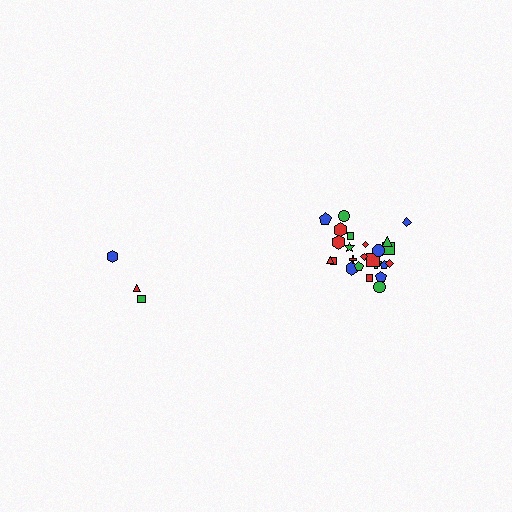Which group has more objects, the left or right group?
The right group.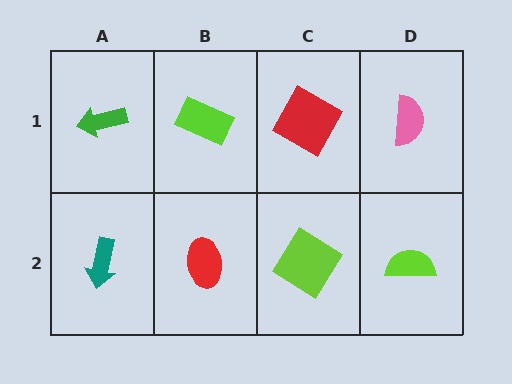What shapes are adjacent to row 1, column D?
A lime semicircle (row 2, column D), a red square (row 1, column C).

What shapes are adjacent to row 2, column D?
A pink semicircle (row 1, column D), a lime diamond (row 2, column C).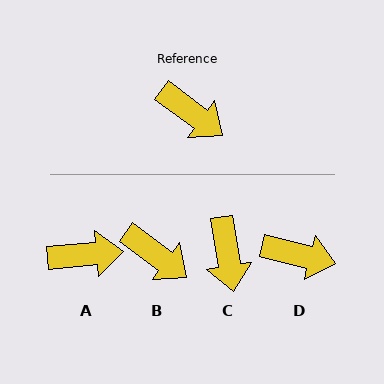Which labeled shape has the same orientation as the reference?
B.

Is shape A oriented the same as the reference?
No, it is off by about 42 degrees.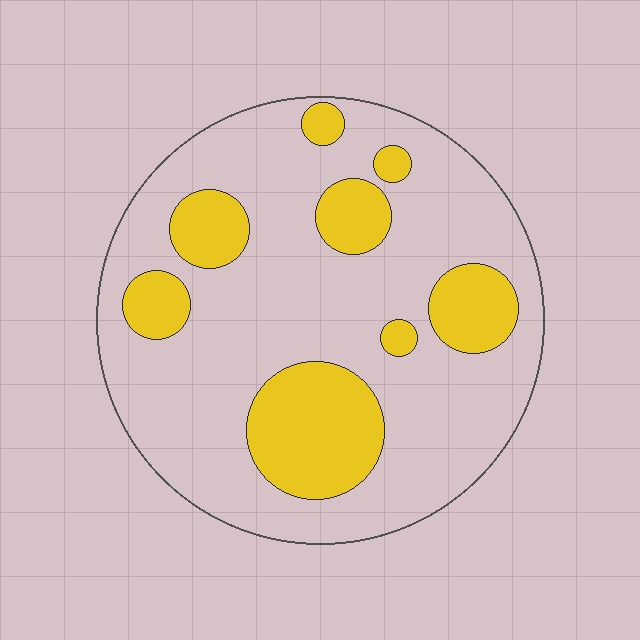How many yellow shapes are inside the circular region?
8.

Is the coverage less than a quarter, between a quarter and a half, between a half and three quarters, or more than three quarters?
Less than a quarter.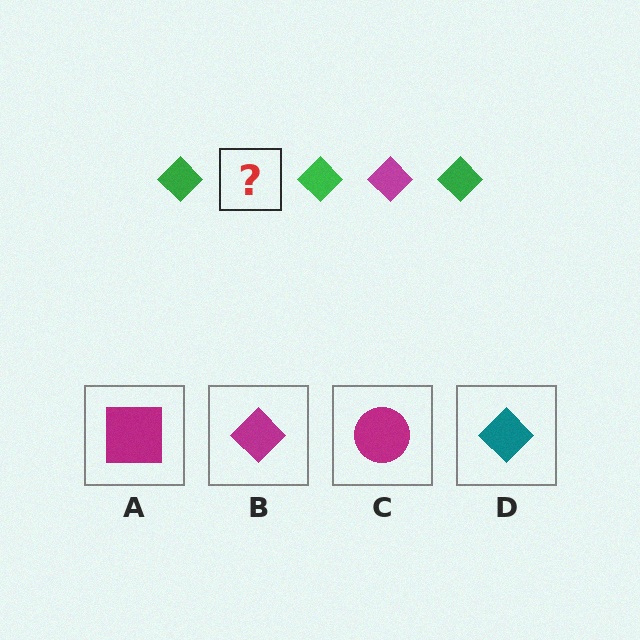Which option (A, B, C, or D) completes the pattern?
B.